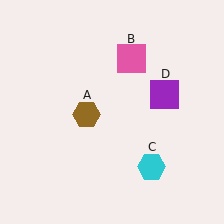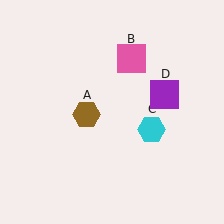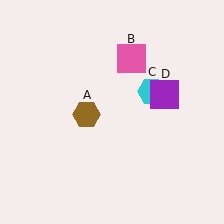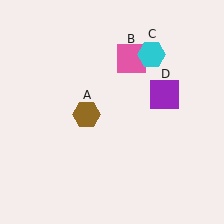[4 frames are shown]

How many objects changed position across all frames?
1 object changed position: cyan hexagon (object C).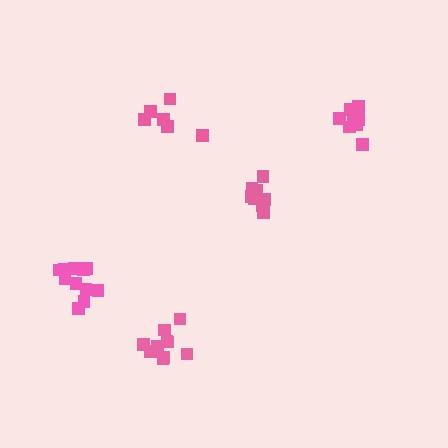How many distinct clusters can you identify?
There are 5 distinct clusters.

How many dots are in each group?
Group 1: 6 dots, Group 2: 9 dots, Group 3: 12 dots, Group 4: 10 dots, Group 5: 8 dots (45 total).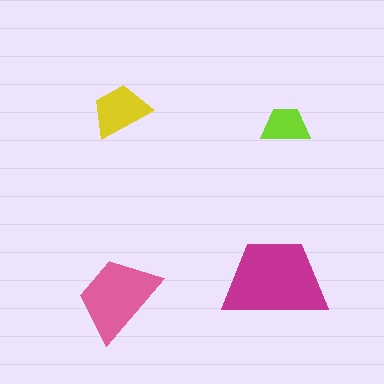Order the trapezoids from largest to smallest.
the magenta one, the pink one, the yellow one, the lime one.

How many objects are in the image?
There are 4 objects in the image.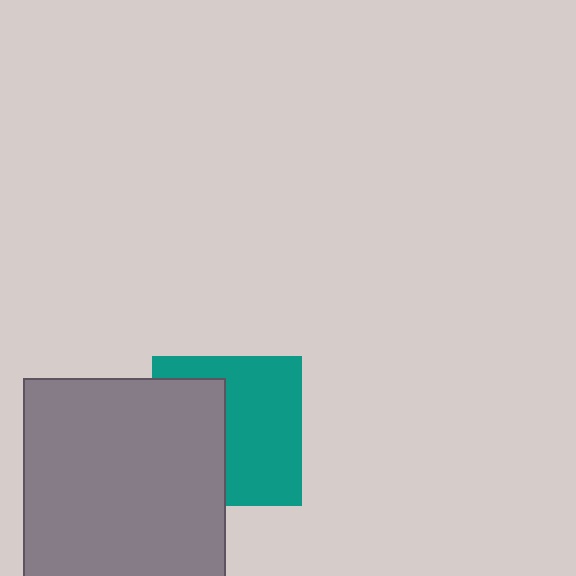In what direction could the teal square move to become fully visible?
The teal square could move right. That would shift it out from behind the gray square entirely.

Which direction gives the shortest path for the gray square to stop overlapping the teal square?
Moving left gives the shortest separation.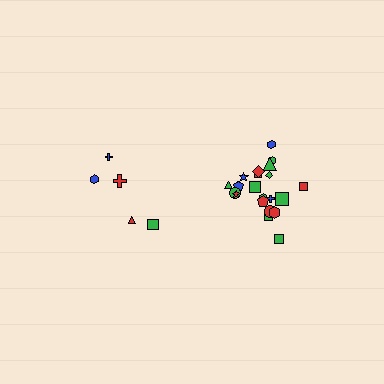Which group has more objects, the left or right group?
The right group.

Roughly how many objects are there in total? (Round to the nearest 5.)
Roughly 25 objects in total.